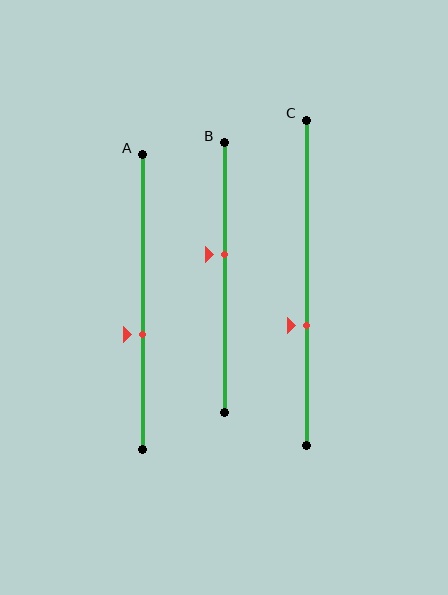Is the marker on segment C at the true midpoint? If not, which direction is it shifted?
No, the marker on segment C is shifted downward by about 13% of the segment length.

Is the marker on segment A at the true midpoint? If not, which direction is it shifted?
No, the marker on segment A is shifted downward by about 11% of the segment length.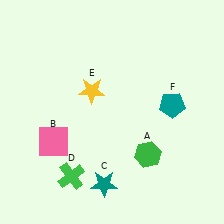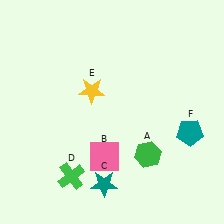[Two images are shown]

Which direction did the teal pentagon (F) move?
The teal pentagon (F) moved down.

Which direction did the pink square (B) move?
The pink square (B) moved right.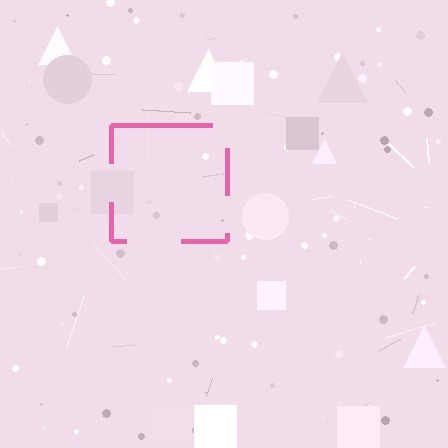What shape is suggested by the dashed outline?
The dashed outline suggests a square.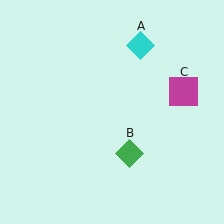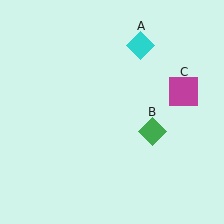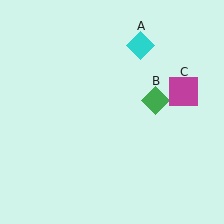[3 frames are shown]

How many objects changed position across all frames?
1 object changed position: green diamond (object B).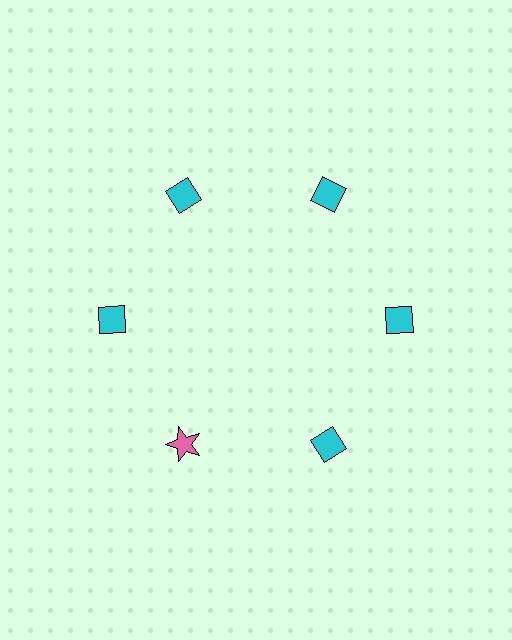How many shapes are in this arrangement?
There are 6 shapes arranged in a ring pattern.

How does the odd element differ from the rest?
It differs in both color (pink instead of cyan) and shape (star instead of diamond).